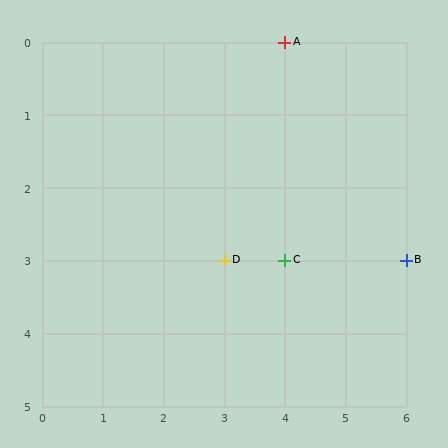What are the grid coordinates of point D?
Point D is at grid coordinates (3, 3).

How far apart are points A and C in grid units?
Points A and C are 3 rows apart.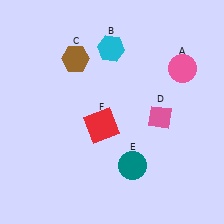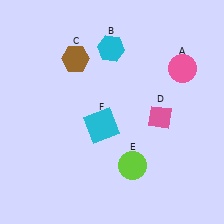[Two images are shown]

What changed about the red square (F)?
In Image 1, F is red. In Image 2, it changed to cyan.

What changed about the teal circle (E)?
In Image 1, E is teal. In Image 2, it changed to lime.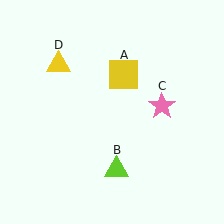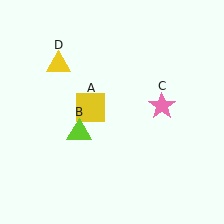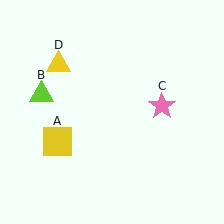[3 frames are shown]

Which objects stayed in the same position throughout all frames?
Pink star (object C) and yellow triangle (object D) remained stationary.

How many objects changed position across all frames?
2 objects changed position: yellow square (object A), lime triangle (object B).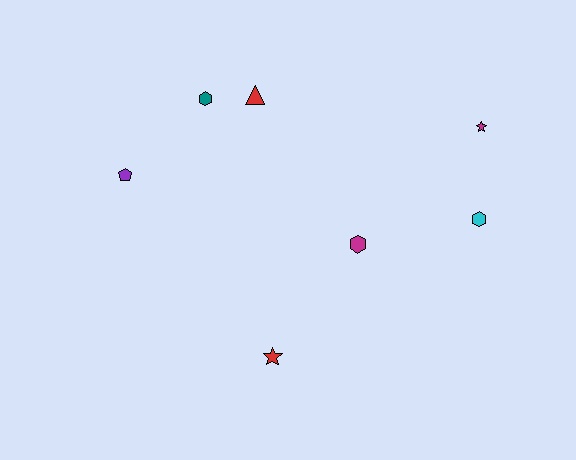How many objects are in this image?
There are 7 objects.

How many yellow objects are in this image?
There are no yellow objects.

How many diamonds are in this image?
There are no diamonds.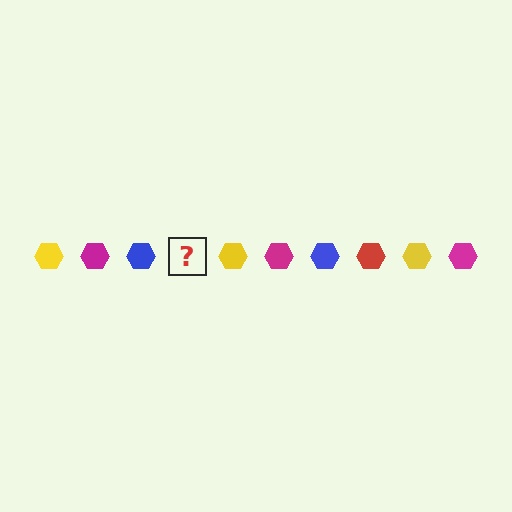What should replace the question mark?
The question mark should be replaced with a red hexagon.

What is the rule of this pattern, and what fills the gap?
The rule is that the pattern cycles through yellow, magenta, blue, red hexagons. The gap should be filled with a red hexagon.